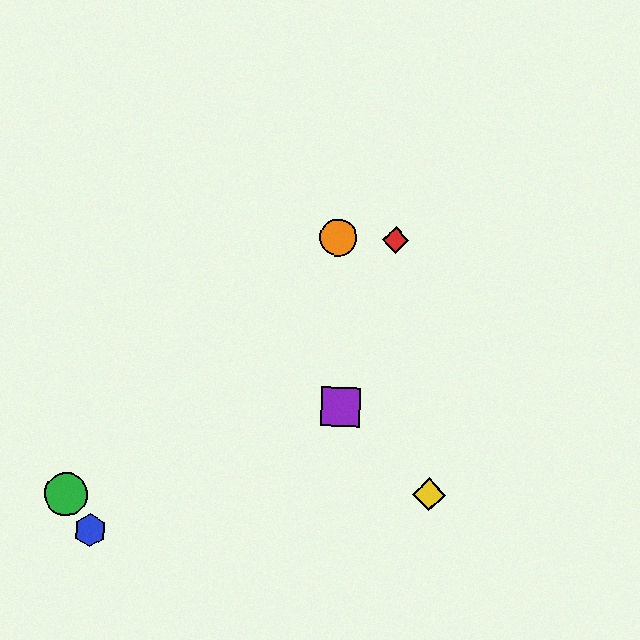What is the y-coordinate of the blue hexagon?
The blue hexagon is at y≈530.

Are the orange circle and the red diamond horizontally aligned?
Yes, both are at y≈238.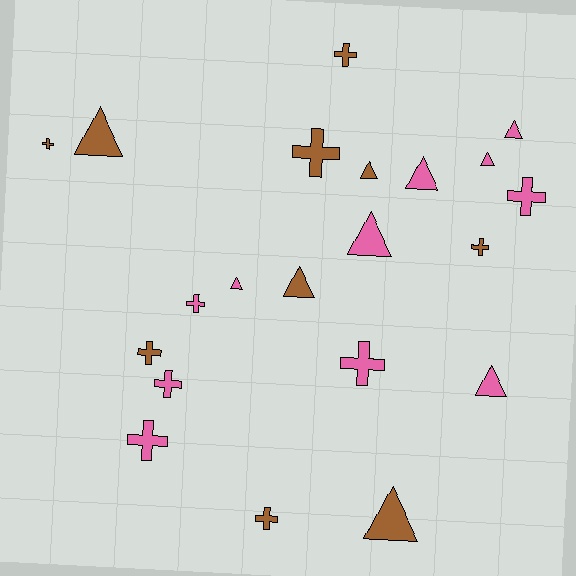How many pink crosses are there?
There are 5 pink crosses.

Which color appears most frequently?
Pink, with 11 objects.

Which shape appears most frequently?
Cross, with 11 objects.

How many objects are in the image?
There are 21 objects.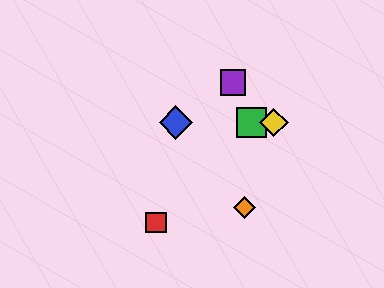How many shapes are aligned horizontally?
3 shapes (the blue diamond, the green square, the yellow diamond) are aligned horizontally.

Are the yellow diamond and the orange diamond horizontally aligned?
No, the yellow diamond is at y≈122 and the orange diamond is at y≈208.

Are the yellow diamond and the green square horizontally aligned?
Yes, both are at y≈122.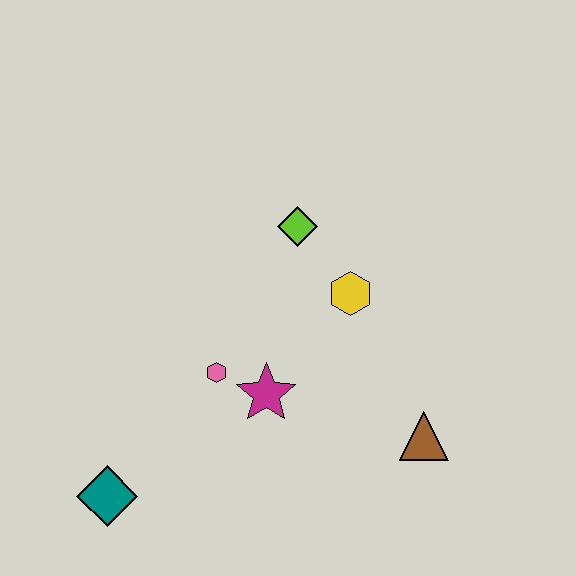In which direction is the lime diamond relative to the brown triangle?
The lime diamond is above the brown triangle.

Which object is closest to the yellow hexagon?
The lime diamond is closest to the yellow hexagon.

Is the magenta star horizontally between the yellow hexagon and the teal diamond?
Yes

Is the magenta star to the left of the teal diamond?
No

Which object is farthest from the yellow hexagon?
The teal diamond is farthest from the yellow hexagon.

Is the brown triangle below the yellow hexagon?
Yes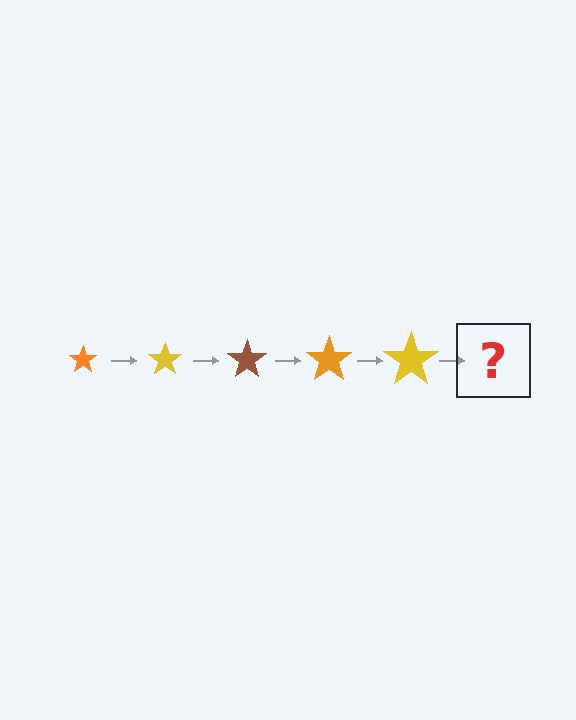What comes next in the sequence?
The next element should be a brown star, larger than the previous one.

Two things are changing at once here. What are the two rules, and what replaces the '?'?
The two rules are that the star grows larger each step and the color cycles through orange, yellow, and brown. The '?' should be a brown star, larger than the previous one.